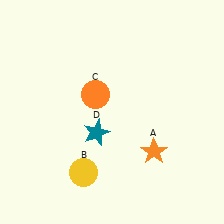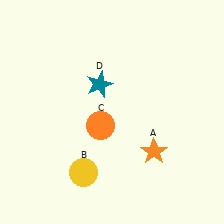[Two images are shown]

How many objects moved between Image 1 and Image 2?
2 objects moved between the two images.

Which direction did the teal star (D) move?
The teal star (D) moved up.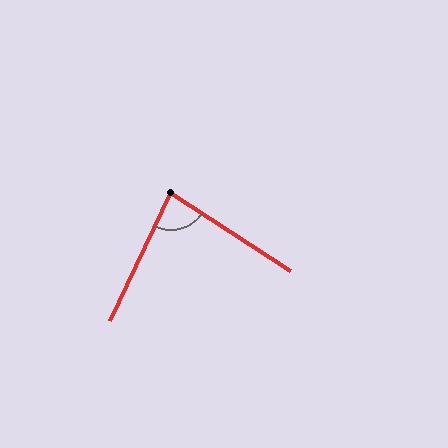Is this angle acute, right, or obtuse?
It is acute.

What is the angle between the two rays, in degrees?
Approximately 82 degrees.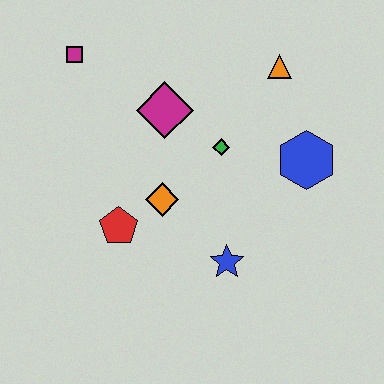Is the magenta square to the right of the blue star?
No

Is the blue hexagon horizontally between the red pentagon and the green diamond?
No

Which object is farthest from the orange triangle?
The red pentagon is farthest from the orange triangle.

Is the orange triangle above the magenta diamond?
Yes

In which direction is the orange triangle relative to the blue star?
The orange triangle is above the blue star.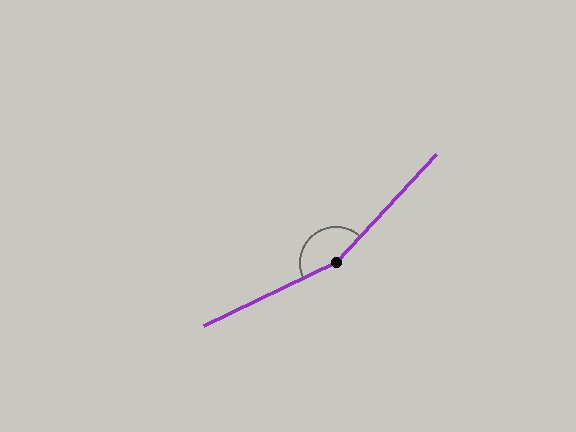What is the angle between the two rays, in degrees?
Approximately 159 degrees.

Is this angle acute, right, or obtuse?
It is obtuse.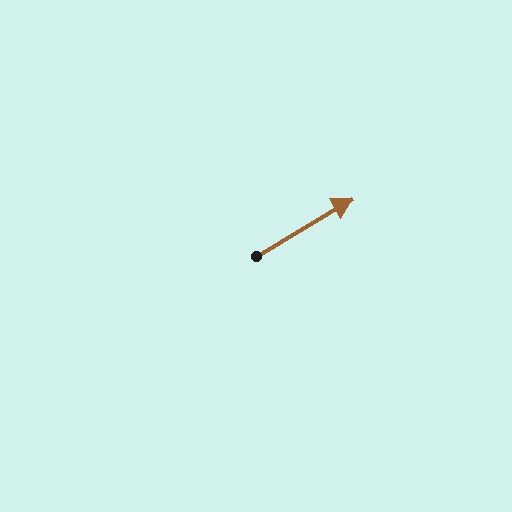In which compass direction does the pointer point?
Northeast.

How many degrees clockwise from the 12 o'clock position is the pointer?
Approximately 59 degrees.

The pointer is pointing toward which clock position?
Roughly 2 o'clock.